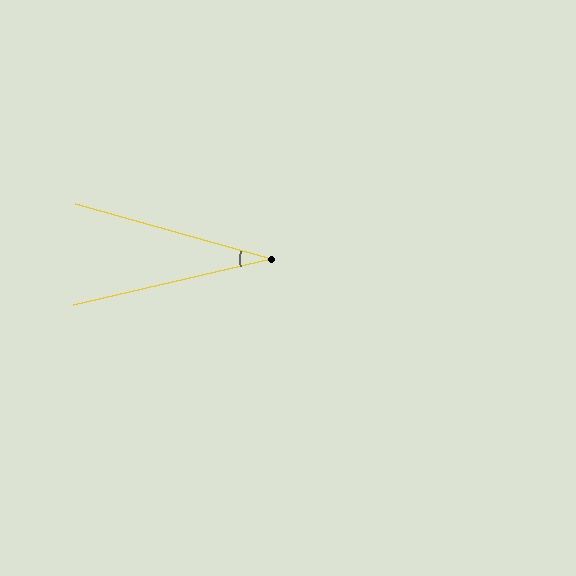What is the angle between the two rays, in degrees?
Approximately 29 degrees.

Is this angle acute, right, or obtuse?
It is acute.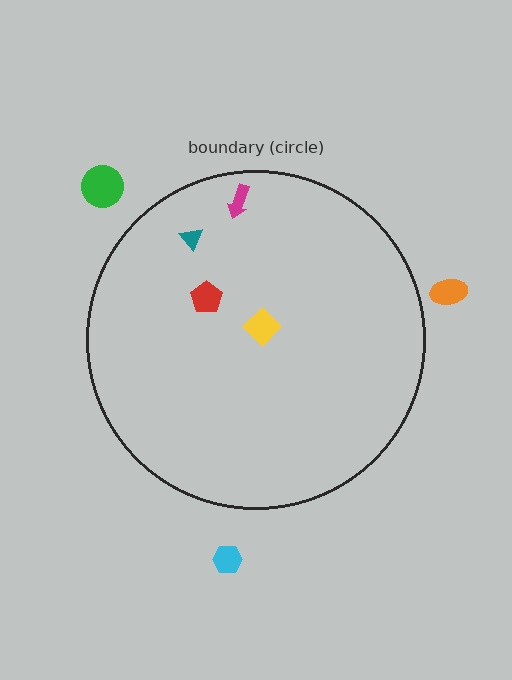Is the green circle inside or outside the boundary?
Outside.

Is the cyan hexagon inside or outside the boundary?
Outside.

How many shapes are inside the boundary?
4 inside, 3 outside.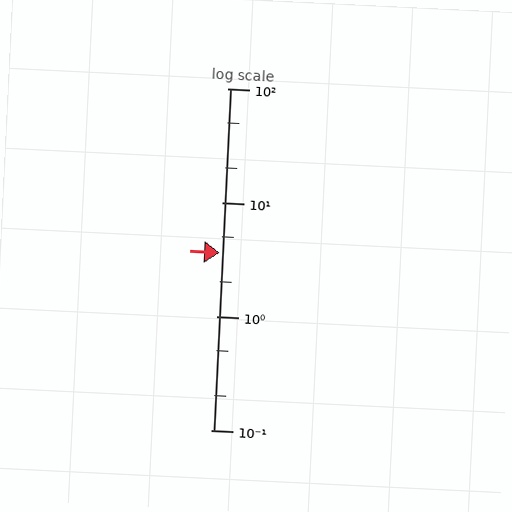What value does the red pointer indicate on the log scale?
The pointer indicates approximately 3.6.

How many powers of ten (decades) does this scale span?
The scale spans 3 decades, from 0.1 to 100.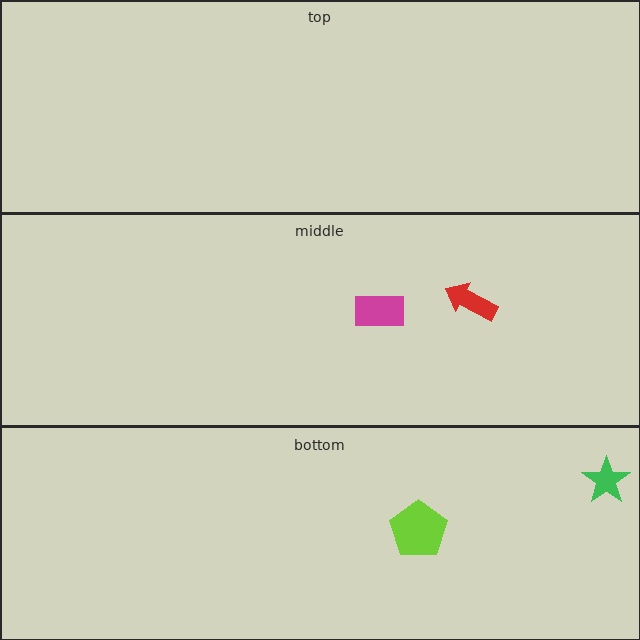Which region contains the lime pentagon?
The bottom region.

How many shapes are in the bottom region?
2.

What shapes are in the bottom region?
The green star, the lime pentagon.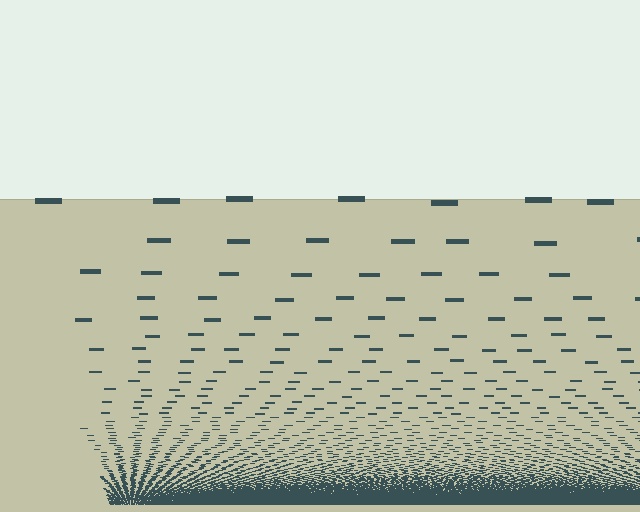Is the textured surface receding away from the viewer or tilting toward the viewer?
The surface appears to tilt toward the viewer. Texture elements get larger and sparser toward the top.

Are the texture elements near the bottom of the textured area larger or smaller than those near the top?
Smaller. The gradient is inverted — elements near the bottom are smaller and denser.